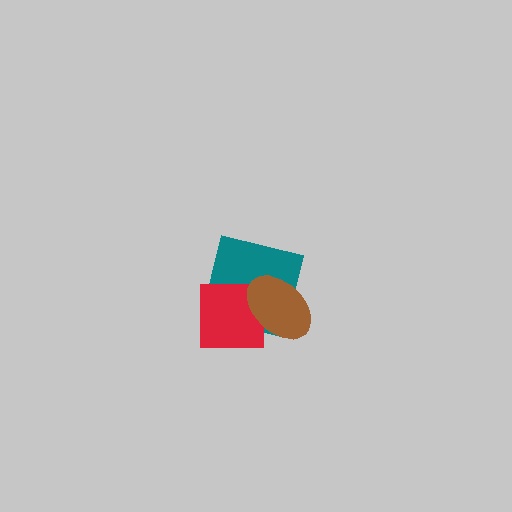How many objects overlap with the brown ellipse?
2 objects overlap with the brown ellipse.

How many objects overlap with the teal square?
2 objects overlap with the teal square.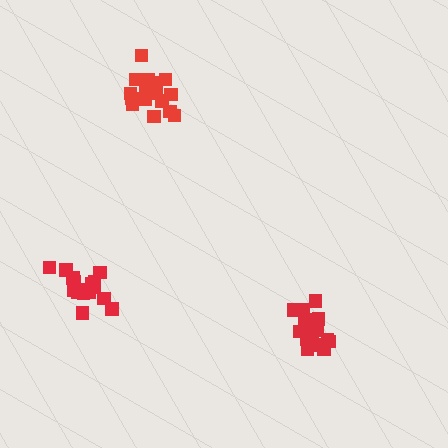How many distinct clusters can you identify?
There are 3 distinct clusters.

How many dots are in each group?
Group 1: 17 dots, Group 2: 15 dots, Group 3: 19 dots (51 total).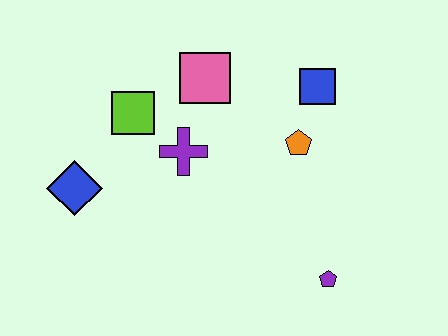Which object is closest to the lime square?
The purple cross is closest to the lime square.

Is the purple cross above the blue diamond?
Yes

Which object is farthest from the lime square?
The purple pentagon is farthest from the lime square.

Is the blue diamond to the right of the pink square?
No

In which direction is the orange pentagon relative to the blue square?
The orange pentagon is below the blue square.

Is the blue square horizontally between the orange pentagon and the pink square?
No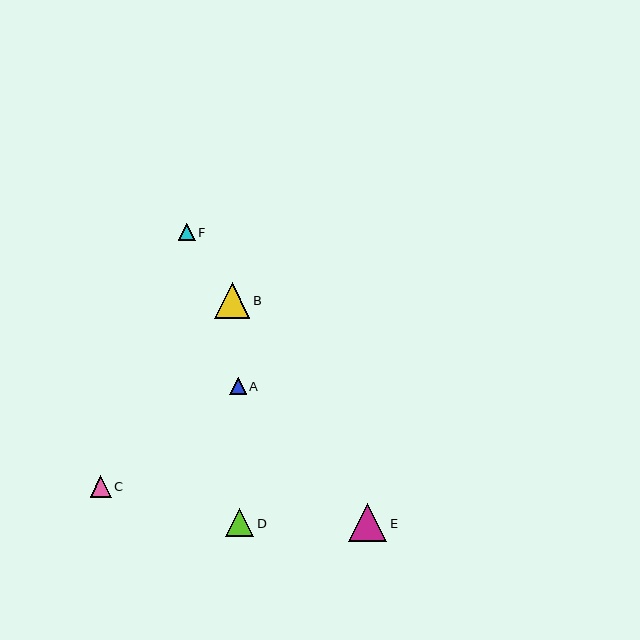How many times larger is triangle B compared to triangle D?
Triangle B is approximately 1.2 times the size of triangle D.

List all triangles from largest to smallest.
From largest to smallest: E, B, D, C, F, A.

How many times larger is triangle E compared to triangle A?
Triangle E is approximately 2.3 times the size of triangle A.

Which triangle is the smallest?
Triangle A is the smallest with a size of approximately 17 pixels.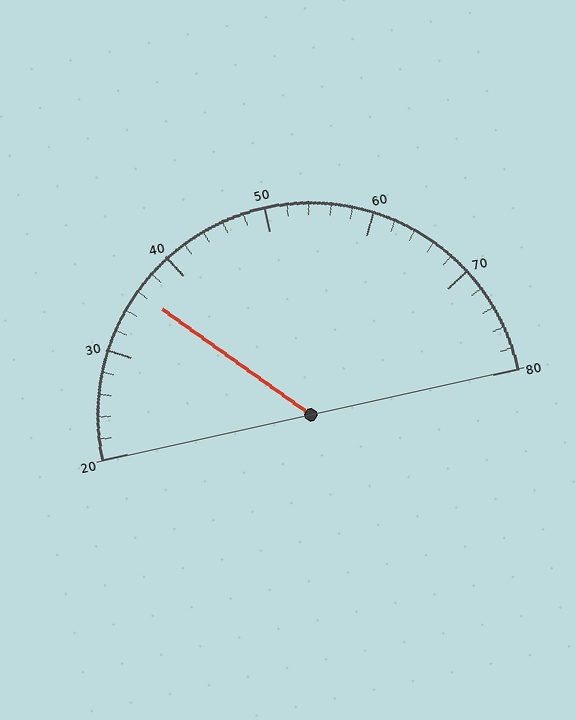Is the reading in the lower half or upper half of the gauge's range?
The reading is in the lower half of the range (20 to 80).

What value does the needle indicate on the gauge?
The needle indicates approximately 36.